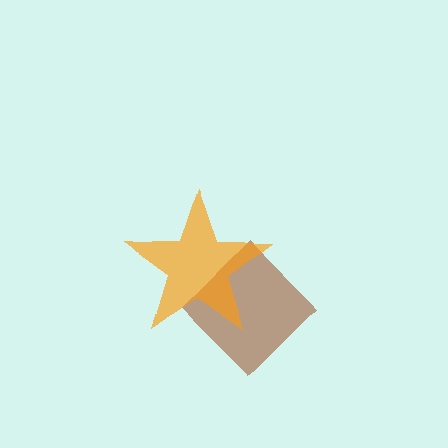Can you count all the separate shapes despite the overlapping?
Yes, there are 2 separate shapes.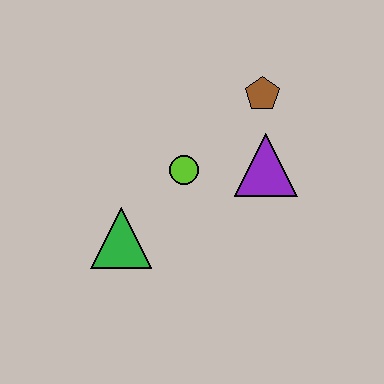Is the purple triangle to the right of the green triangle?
Yes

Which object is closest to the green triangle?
The lime circle is closest to the green triangle.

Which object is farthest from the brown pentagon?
The green triangle is farthest from the brown pentagon.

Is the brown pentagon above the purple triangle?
Yes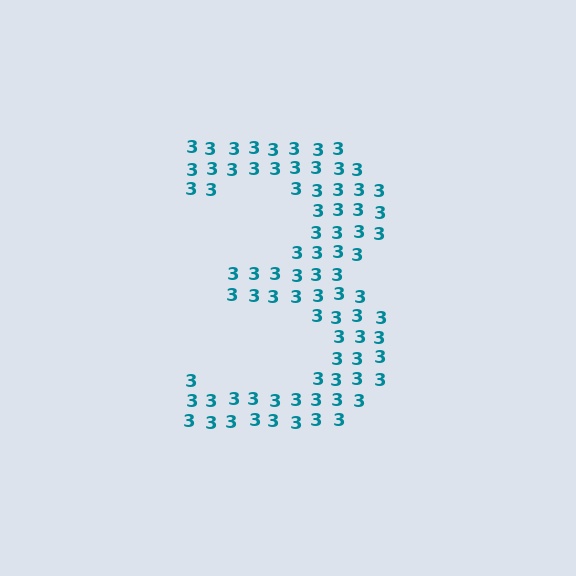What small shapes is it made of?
It is made of small digit 3's.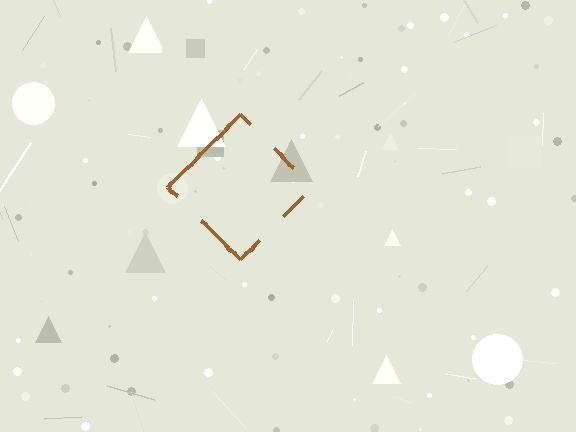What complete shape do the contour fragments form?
The contour fragments form a diamond.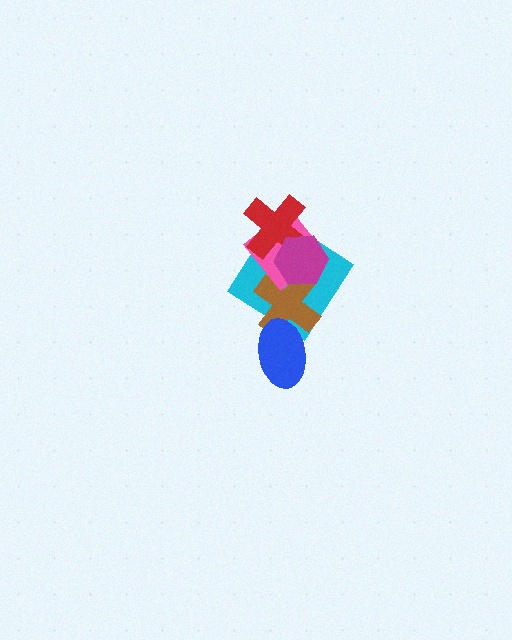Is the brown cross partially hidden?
Yes, it is partially covered by another shape.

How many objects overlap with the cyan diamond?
4 objects overlap with the cyan diamond.